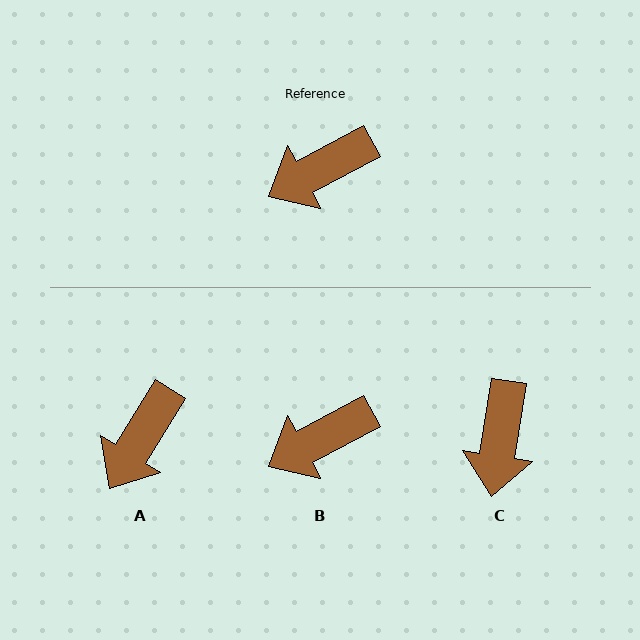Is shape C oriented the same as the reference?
No, it is off by about 53 degrees.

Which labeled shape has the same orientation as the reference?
B.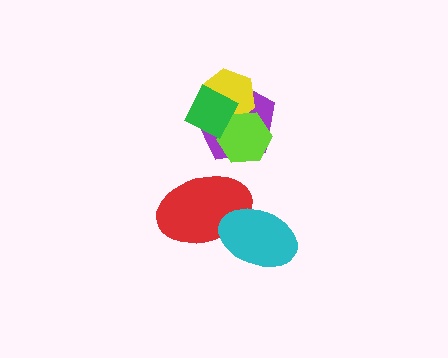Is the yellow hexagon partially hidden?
Yes, it is partially covered by another shape.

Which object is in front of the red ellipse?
The cyan ellipse is in front of the red ellipse.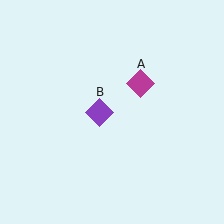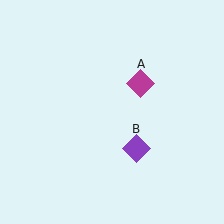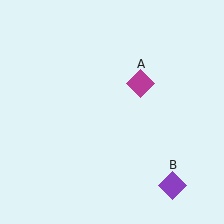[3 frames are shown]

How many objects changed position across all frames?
1 object changed position: purple diamond (object B).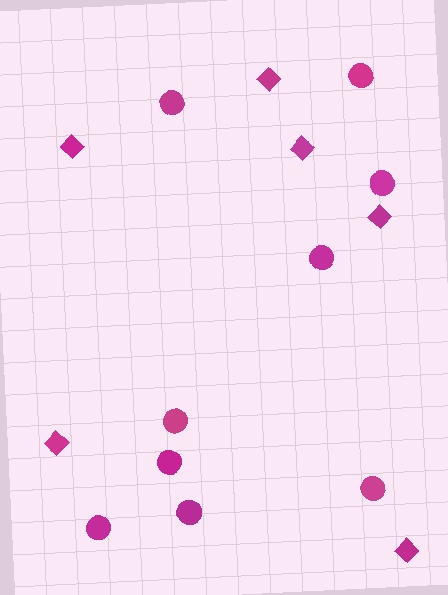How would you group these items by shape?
There are 2 groups: one group of circles (9) and one group of diamonds (6).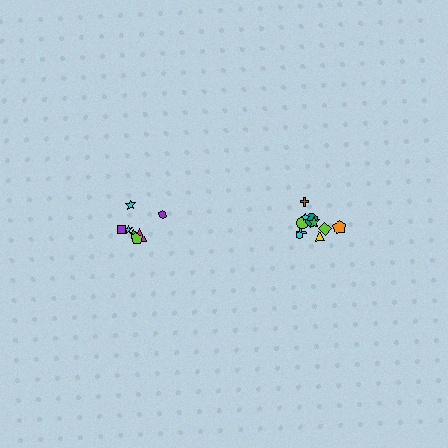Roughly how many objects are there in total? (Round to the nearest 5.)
Roughly 15 objects in total.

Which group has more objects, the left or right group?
The right group.